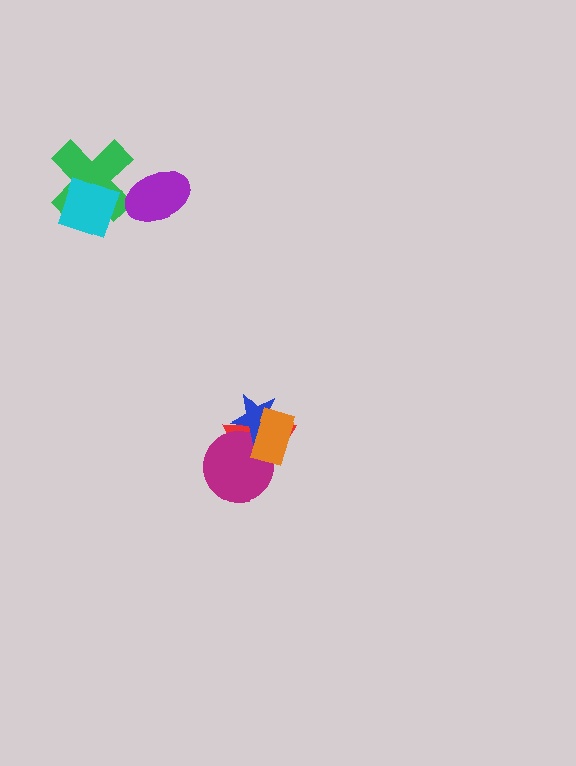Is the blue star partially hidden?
Yes, it is partially covered by another shape.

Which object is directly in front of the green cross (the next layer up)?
The cyan diamond is directly in front of the green cross.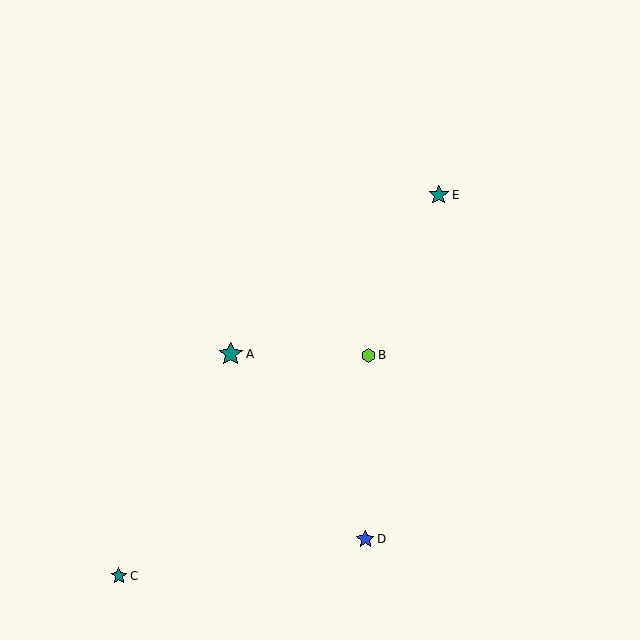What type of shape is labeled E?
Shape E is a teal star.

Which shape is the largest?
The teal star (labeled A) is the largest.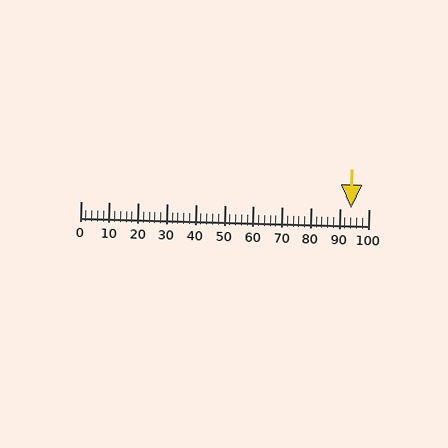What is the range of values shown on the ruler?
The ruler shows values from 0 to 100.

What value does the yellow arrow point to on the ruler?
The yellow arrow points to approximately 94.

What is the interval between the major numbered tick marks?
The major tick marks are spaced 10 units apart.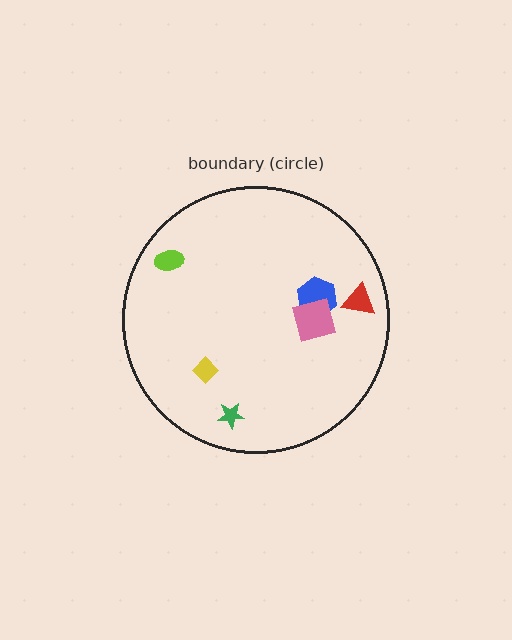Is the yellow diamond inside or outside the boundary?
Inside.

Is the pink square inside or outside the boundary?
Inside.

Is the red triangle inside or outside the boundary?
Inside.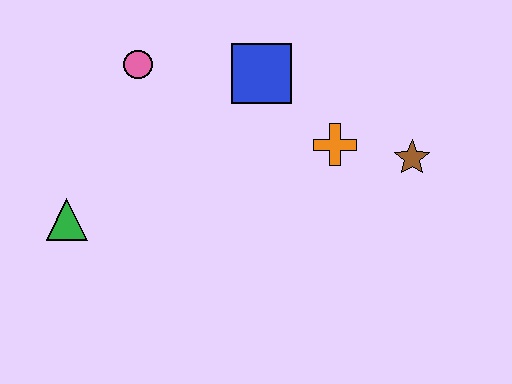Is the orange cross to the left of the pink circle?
No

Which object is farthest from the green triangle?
The brown star is farthest from the green triangle.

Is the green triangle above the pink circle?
No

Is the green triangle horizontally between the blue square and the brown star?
No